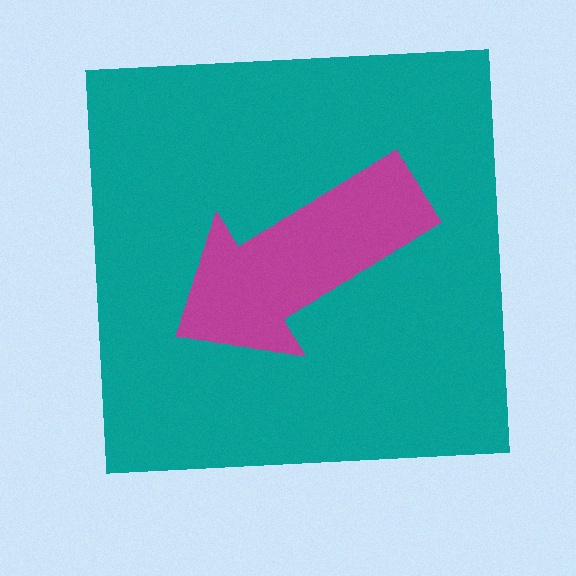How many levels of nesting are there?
2.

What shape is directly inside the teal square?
The magenta arrow.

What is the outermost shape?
The teal square.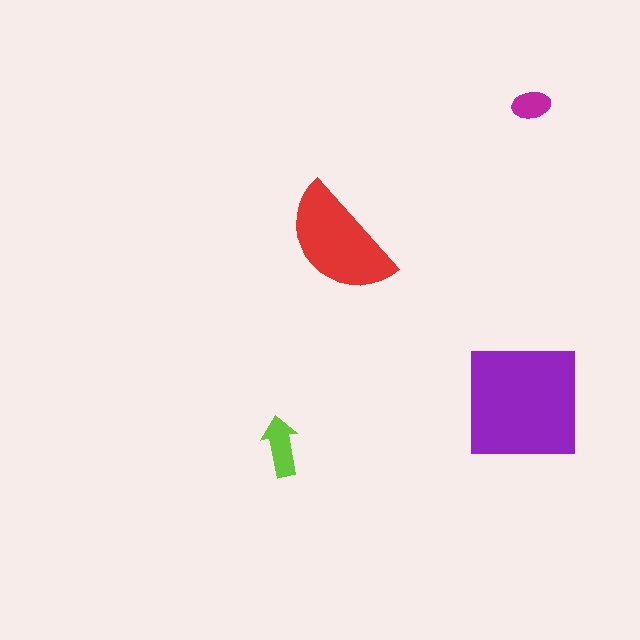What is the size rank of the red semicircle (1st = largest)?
2nd.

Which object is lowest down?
The lime arrow is bottommost.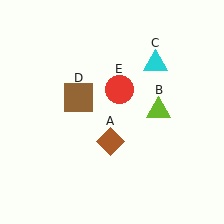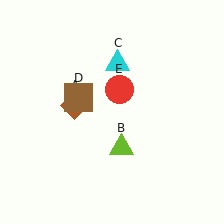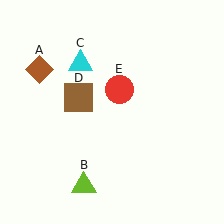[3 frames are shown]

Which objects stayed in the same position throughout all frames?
Brown square (object D) and red circle (object E) remained stationary.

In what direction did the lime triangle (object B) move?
The lime triangle (object B) moved down and to the left.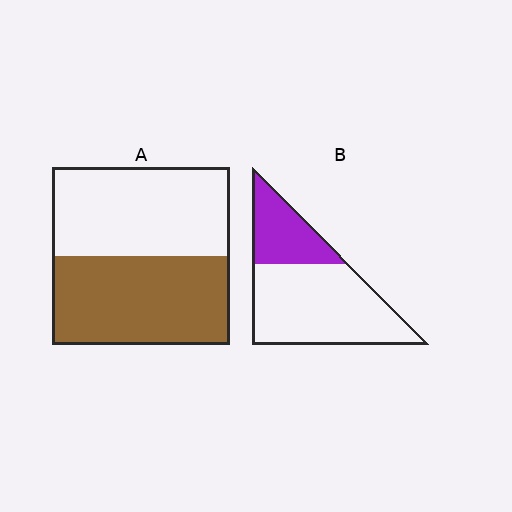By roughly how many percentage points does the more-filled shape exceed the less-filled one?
By roughly 20 percentage points (A over B).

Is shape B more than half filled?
No.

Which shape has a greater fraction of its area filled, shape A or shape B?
Shape A.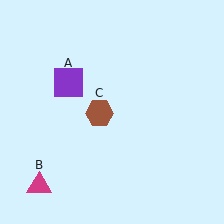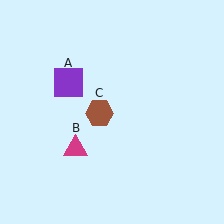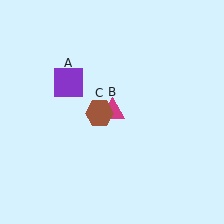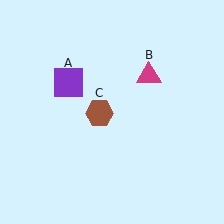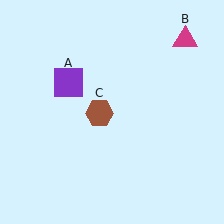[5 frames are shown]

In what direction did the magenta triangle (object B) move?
The magenta triangle (object B) moved up and to the right.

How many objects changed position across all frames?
1 object changed position: magenta triangle (object B).